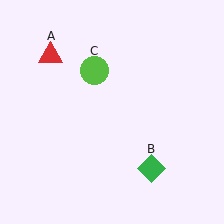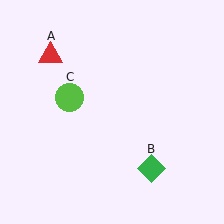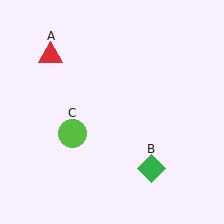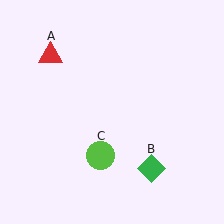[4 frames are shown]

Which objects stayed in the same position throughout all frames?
Red triangle (object A) and green diamond (object B) remained stationary.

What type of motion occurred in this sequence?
The lime circle (object C) rotated counterclockwise around the center of the scene.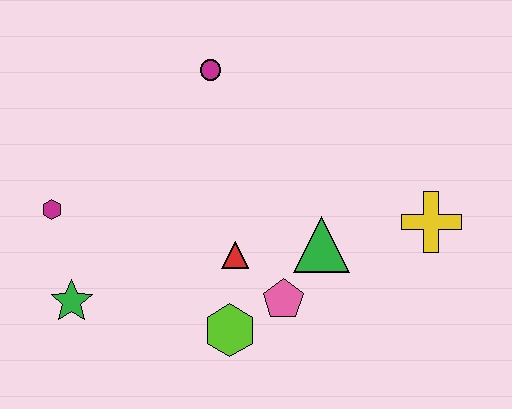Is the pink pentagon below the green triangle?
Yes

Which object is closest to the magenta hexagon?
The green star is closest to the magenta hexagon.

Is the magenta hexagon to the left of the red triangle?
Yes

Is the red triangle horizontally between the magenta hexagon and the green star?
No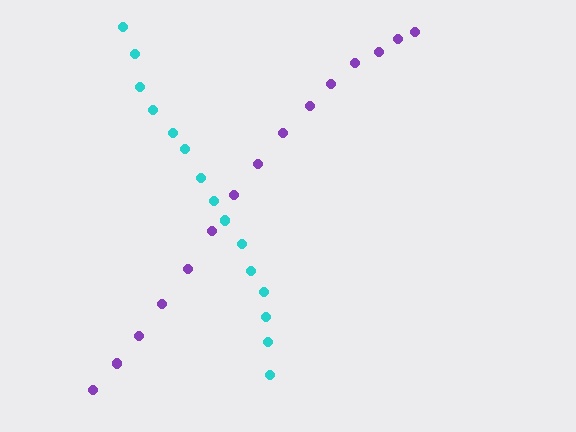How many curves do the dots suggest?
There are 2 distinct paths.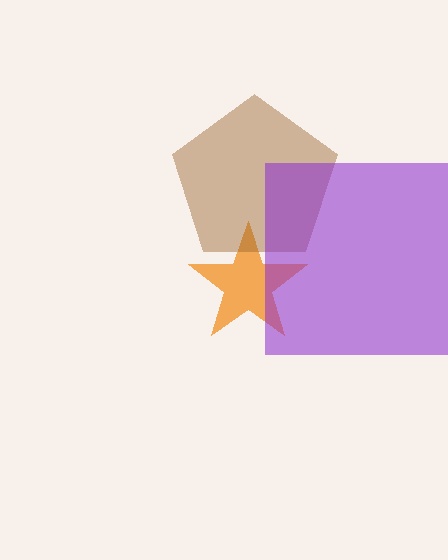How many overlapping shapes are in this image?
There are 3 overlapping shapes in the image.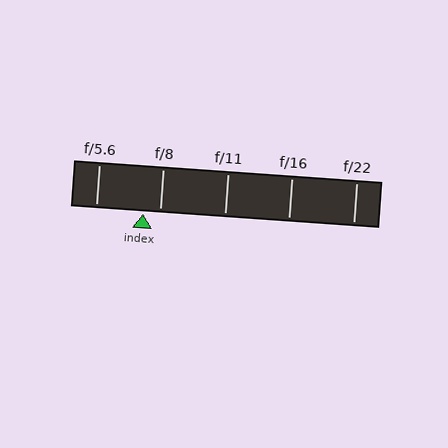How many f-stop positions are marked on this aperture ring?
There are 5 f-stop positions marked.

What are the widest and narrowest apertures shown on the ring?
The widest aperture shown is f/5.6 and the narrowest is f/22.